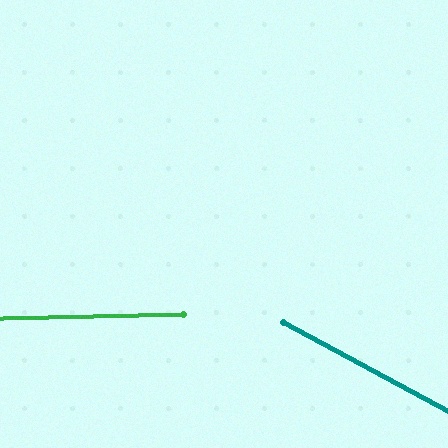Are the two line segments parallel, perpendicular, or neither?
Neither parallel nor perpendicular — they differ by about 30°.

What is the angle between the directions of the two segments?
Approximately 30 degrees.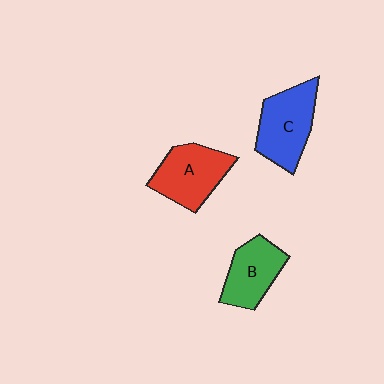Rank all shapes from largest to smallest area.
From largest to smallest: C (blue), A (red), B (green).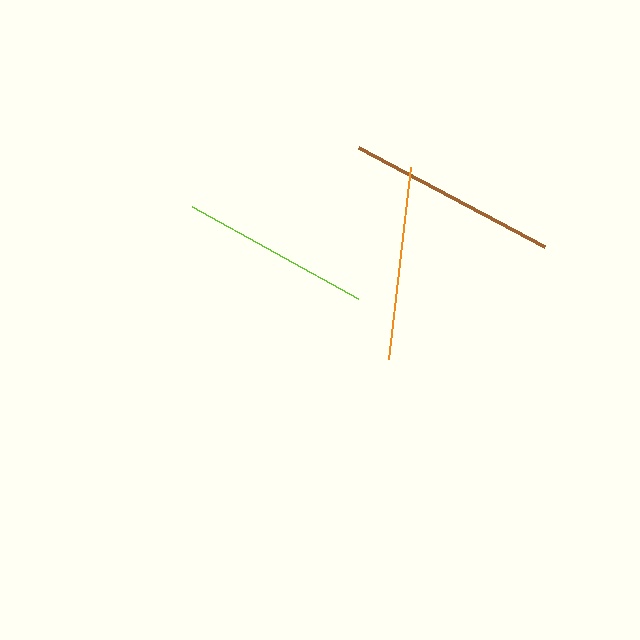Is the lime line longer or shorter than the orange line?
The orange line is longer than the lime line.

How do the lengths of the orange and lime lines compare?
The orange and lime lines are approximately the same length.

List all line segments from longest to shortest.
From longest to shortest: brown, orange, lime.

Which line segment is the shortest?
The lime line is the shortest at approximately 190 pixels.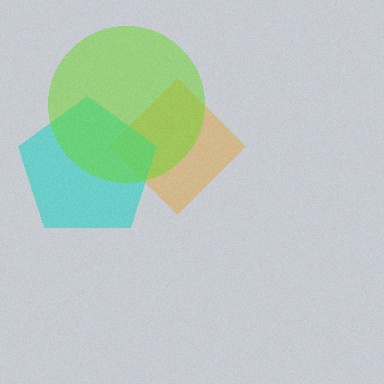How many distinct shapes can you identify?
There are 3 distinct shapes: an orange diamond, a cyan pentagon, a lime circle.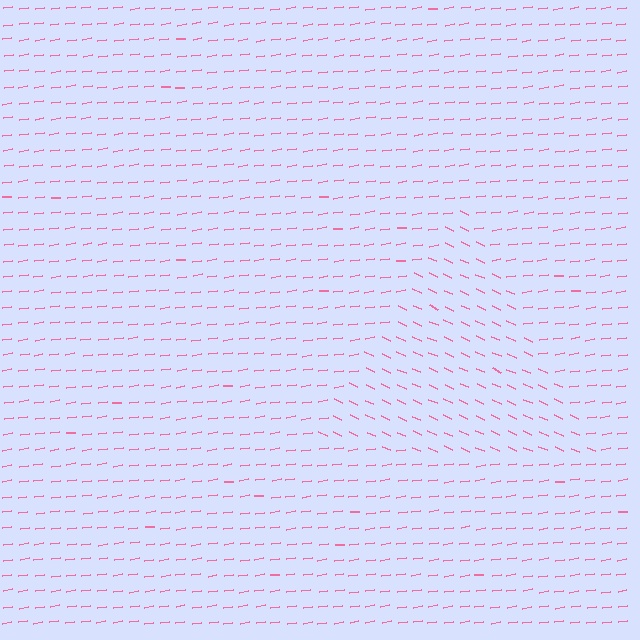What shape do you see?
I see a triangle.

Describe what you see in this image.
The image is filled with small pink line segments. A triangle region in the image has lines oriented differently from the surrounding lines, creating a visible texture boundary.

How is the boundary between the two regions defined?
The boundary is defined purely by a change in line orientation (approximately 33 degrees difference). All lines are the same color and thickness.